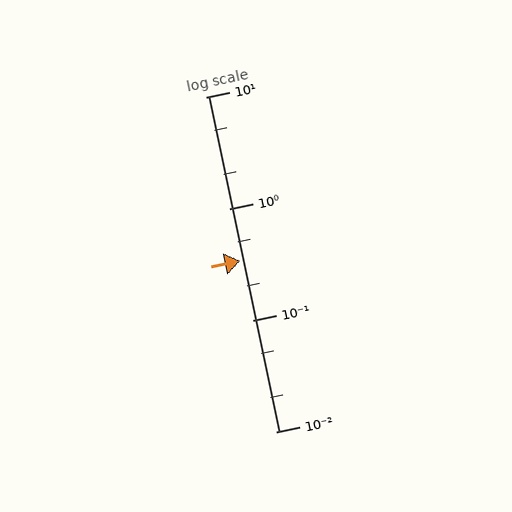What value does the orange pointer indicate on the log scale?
The pointer indicates approximately 0.34.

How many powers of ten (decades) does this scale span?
The scale spans 3 decades, from 0.01 to 10.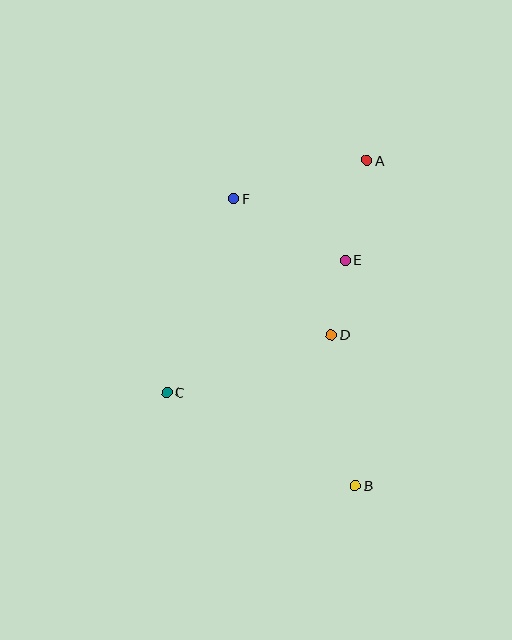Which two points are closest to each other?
Points D and E are closest to each other.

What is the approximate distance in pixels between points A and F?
The distance between A and F is approximately 139 pixels.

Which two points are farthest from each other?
Points A and B are farthest from each other.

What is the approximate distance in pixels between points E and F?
The distance between E and F is approximately 128 pixels.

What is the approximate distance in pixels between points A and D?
The distance between A and D is approximately 178 pixels.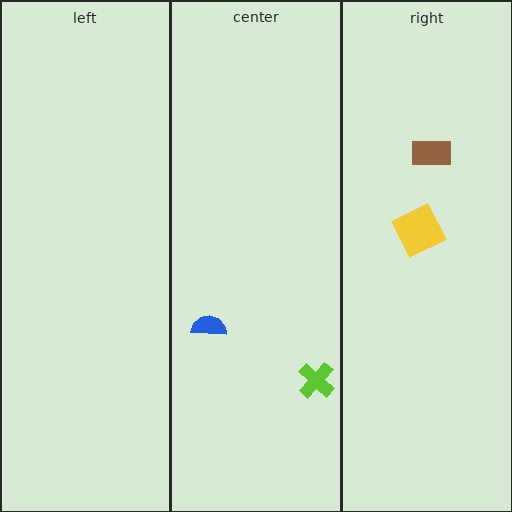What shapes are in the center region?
The lime cross, the blue semicircle.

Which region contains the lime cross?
The center region.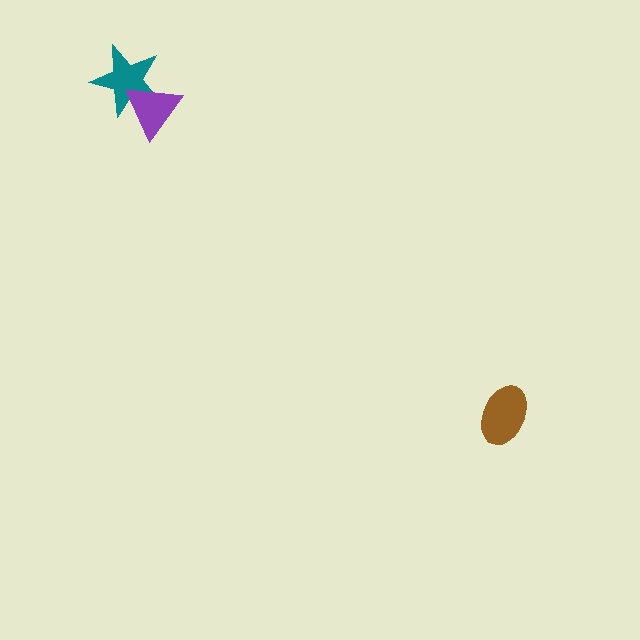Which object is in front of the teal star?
The purple triangle is in front of the teal star.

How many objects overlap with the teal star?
1 object overlaps with the teal star.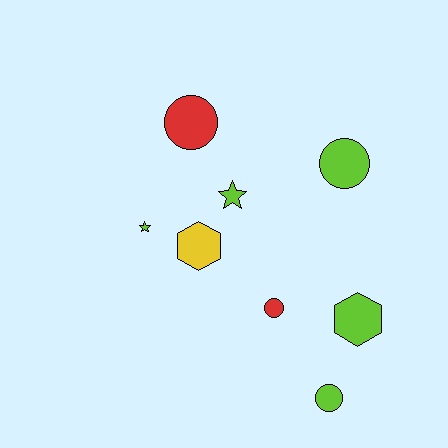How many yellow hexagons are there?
There is 1 yellow hexagon.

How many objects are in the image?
There are 8 objects.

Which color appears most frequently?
Lime, with 5 objects.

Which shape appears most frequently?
Circle, with 4 objects.